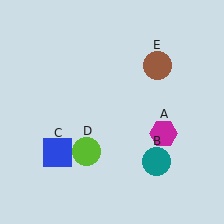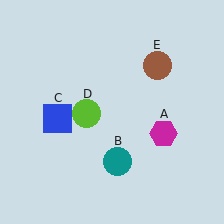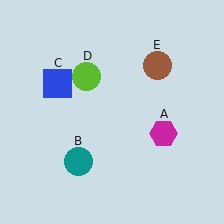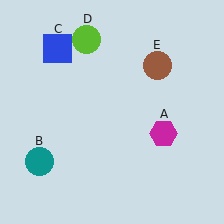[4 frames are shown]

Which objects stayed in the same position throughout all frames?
Magenta hexagon (object A) and brown circle (object E) remained stationary.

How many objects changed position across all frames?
3 objects changed position: teal circle (object B), blue square (object C), lime circle (object D).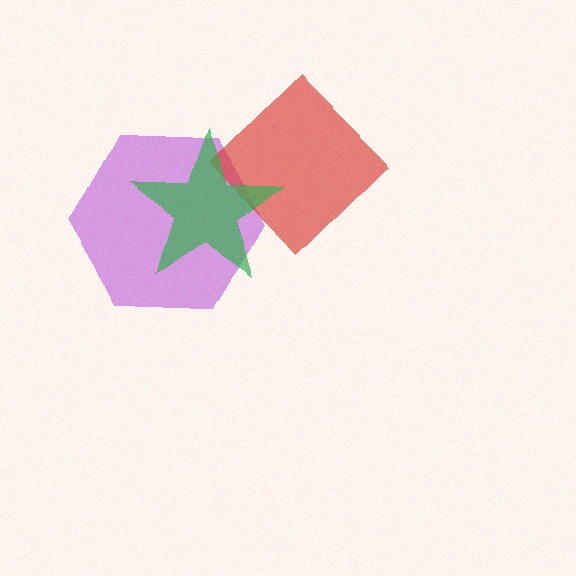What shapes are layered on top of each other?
The layered shapes are: a purple hexagon, a red diamond, a green star.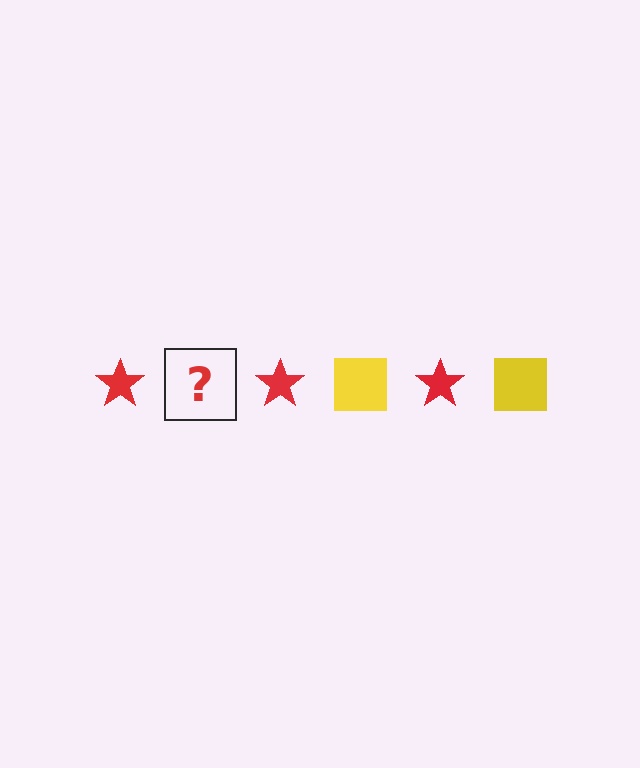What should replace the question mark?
The question mark should be replaced with a yellow square.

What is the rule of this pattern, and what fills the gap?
The rule is that the pattern alternates between red star and yellow square. The gap should be filled with a yellow square.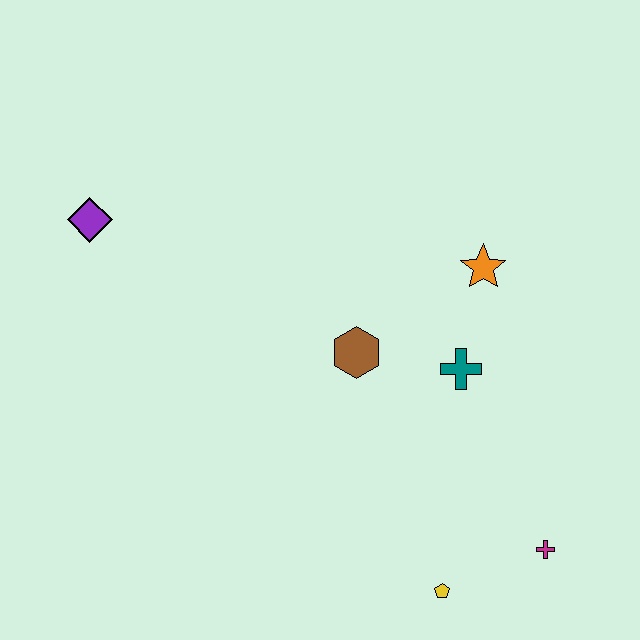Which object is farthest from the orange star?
The purple diamond is farthest from the orange star.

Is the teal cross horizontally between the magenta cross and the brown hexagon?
Yes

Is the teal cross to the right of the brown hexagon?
Yes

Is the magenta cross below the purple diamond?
Yes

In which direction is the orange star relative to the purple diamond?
The orange star is to the right of the purple diamond.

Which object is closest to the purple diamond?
The brown hexagon is closest to the purple diamond.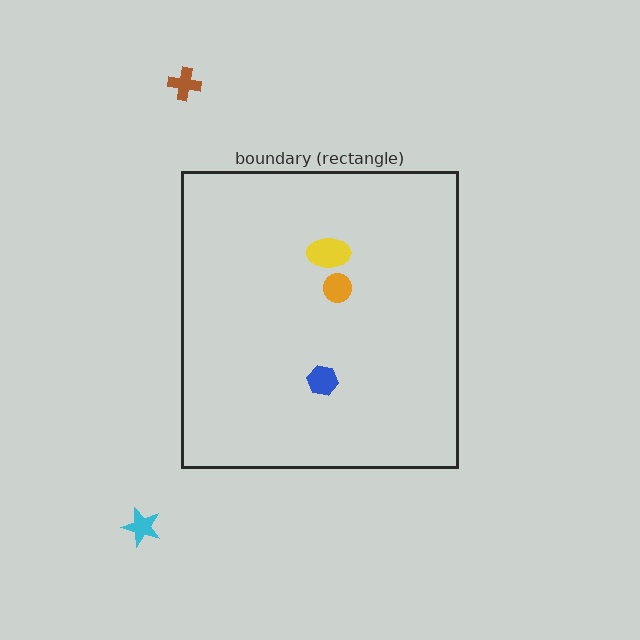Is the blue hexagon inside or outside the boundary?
Inside.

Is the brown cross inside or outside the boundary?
Outside.